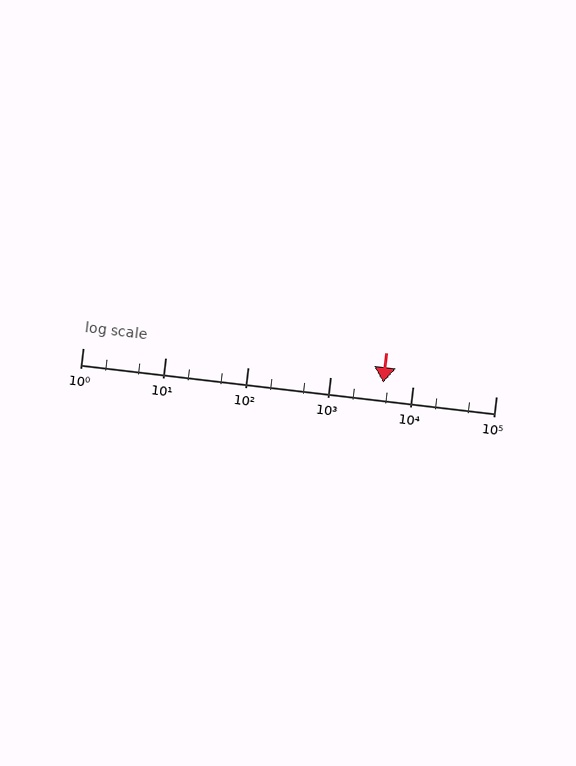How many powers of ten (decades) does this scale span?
The scale spans 5 decades, from 1 to 100000.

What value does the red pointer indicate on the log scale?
The pointer indicates approximately 4300.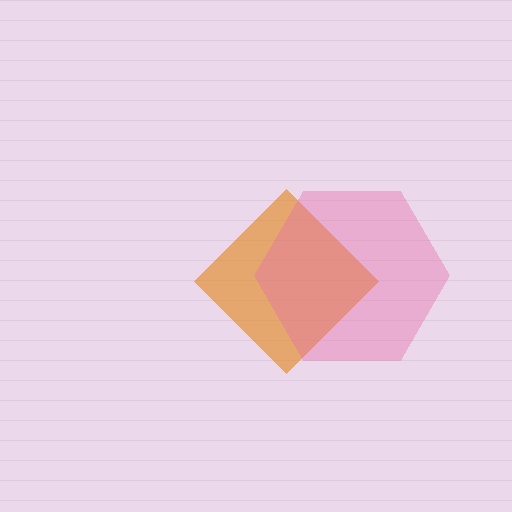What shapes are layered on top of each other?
The layered shapes are: an orange diamond, a pink hexagon.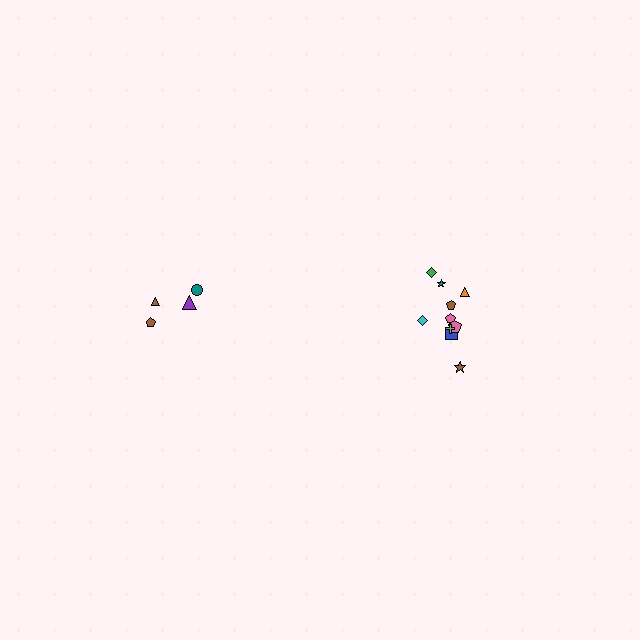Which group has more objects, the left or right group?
The right group.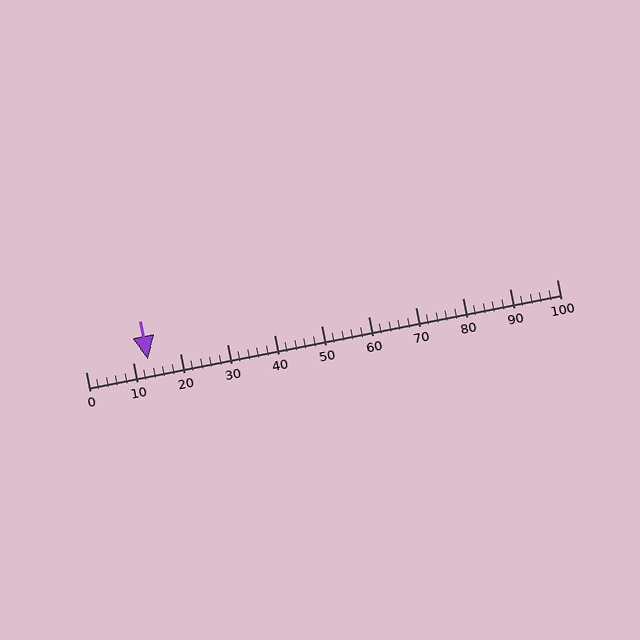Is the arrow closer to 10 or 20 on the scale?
The arrow is closer to 10.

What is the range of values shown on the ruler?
The ruler shows values from 0 to 100.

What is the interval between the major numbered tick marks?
The major tick marks are spaced 10 units apart.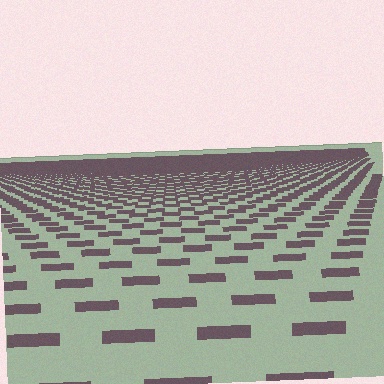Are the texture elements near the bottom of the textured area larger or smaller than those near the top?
Larger. Near the bottom, elements are closer to the viewer and appear at a bigger on-screen size.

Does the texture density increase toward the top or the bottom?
Density increases toward the top.